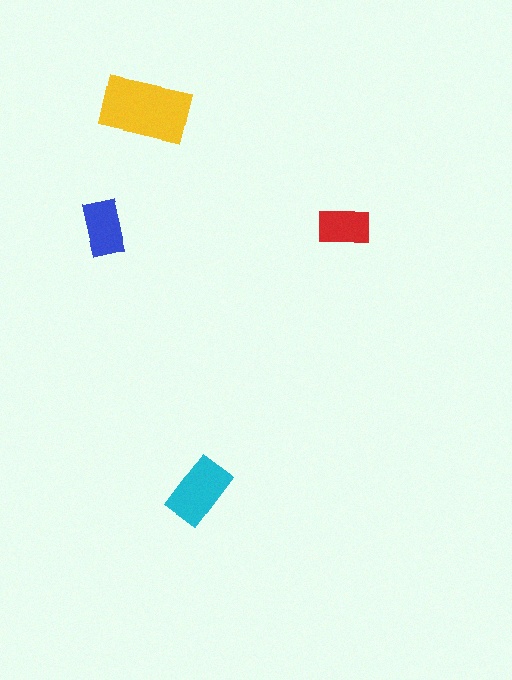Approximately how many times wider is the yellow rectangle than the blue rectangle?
About 1.5 times wider.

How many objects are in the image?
There are 4 objects in the image.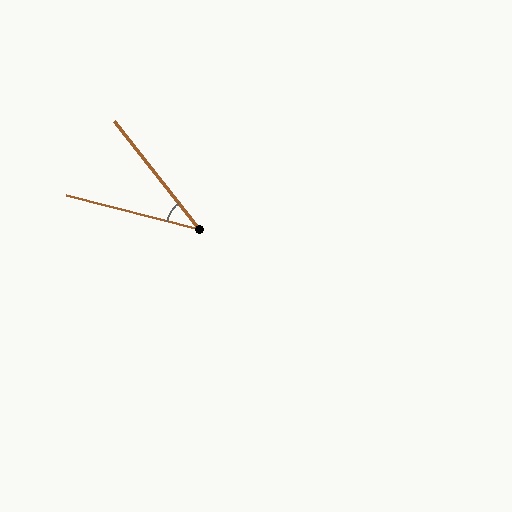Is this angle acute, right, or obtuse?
It is acute.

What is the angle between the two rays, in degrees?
Approximately 38 degrees.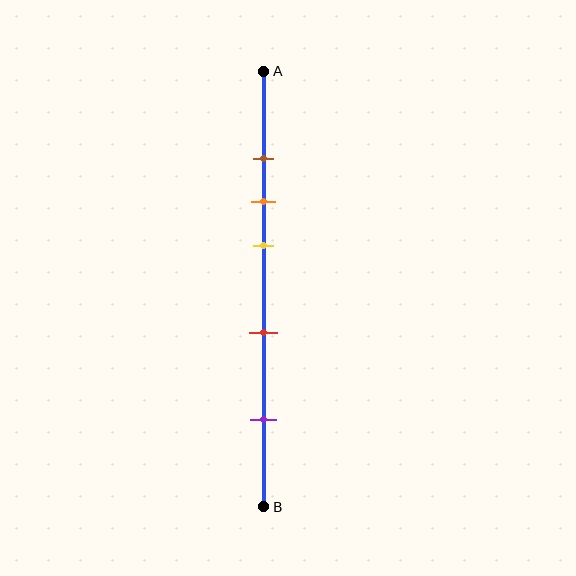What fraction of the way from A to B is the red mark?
The red mark is approximately 60% (0.6) of the way from A to B.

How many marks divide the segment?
There are 5 marks dividing the segment.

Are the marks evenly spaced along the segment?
No, the marks are not evenly spaced.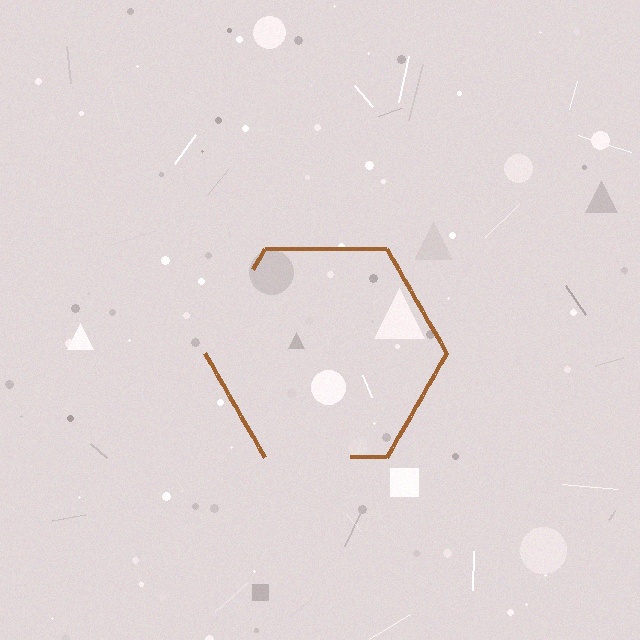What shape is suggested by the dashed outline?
The dashed outline suggests a hexagon.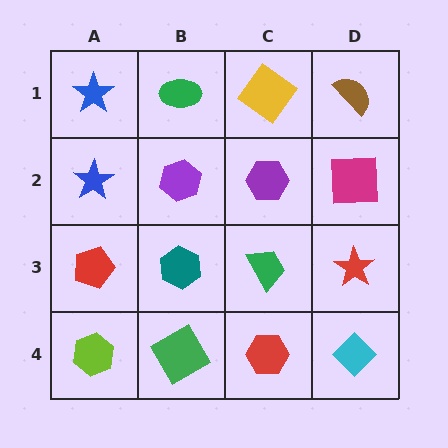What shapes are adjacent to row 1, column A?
A blue star (row 2, column A), a green ellipse (row 1, column B).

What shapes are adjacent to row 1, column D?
A magenta square (row 2, column D), a yellow diamond (row 1, column C).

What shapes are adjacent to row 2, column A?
A blue star (row 1, column A), a red pentagon (row 3, column A), a purple hexagon (row 2, column B).